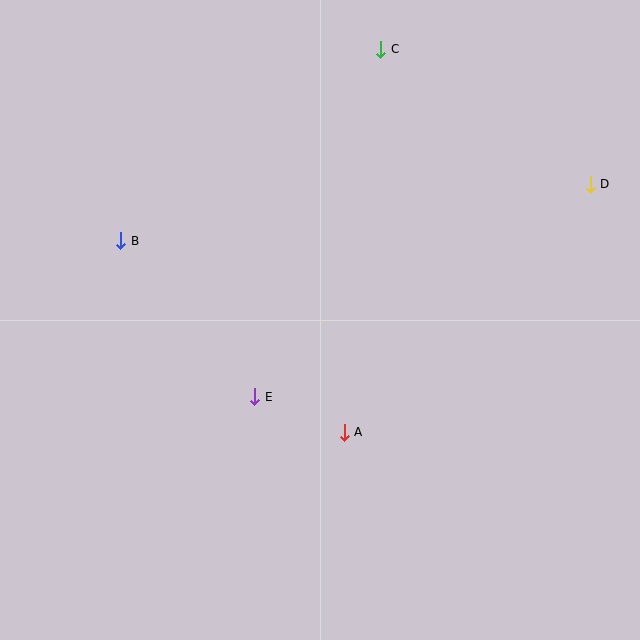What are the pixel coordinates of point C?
Point C is at (381, 49).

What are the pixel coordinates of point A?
Point A is at (344, 432).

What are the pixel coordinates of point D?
Point D is at (590, 184).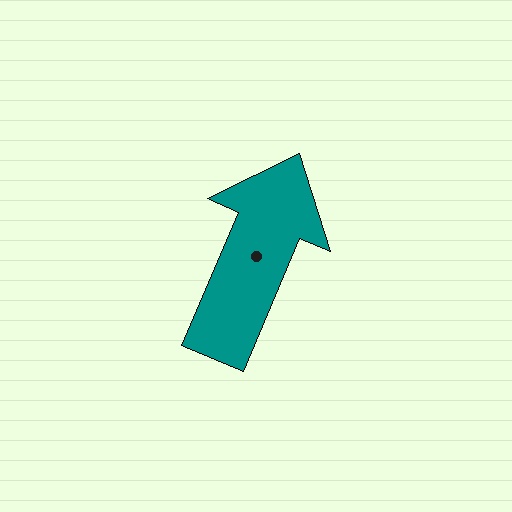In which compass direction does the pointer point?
Northeast.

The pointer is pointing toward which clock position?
Roughly 1 o'clock.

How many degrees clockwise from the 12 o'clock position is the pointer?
Approximately 23 degrees.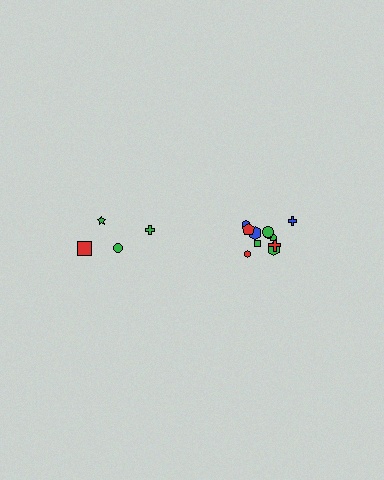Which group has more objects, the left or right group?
The right group.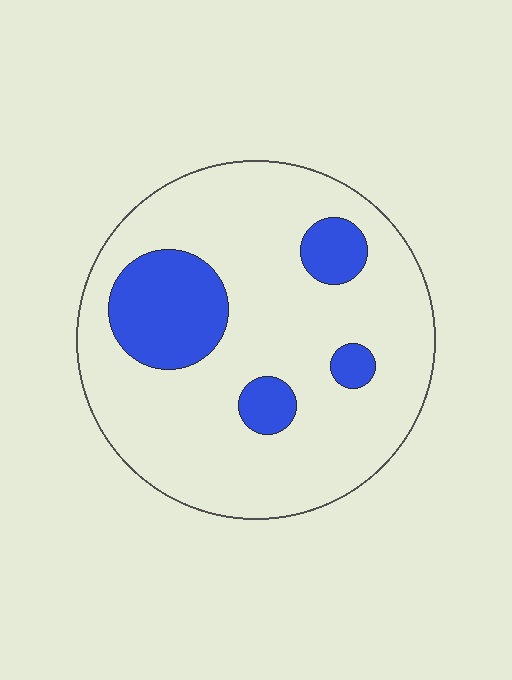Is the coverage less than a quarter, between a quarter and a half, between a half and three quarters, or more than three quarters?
Less than a quarter.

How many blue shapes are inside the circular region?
4.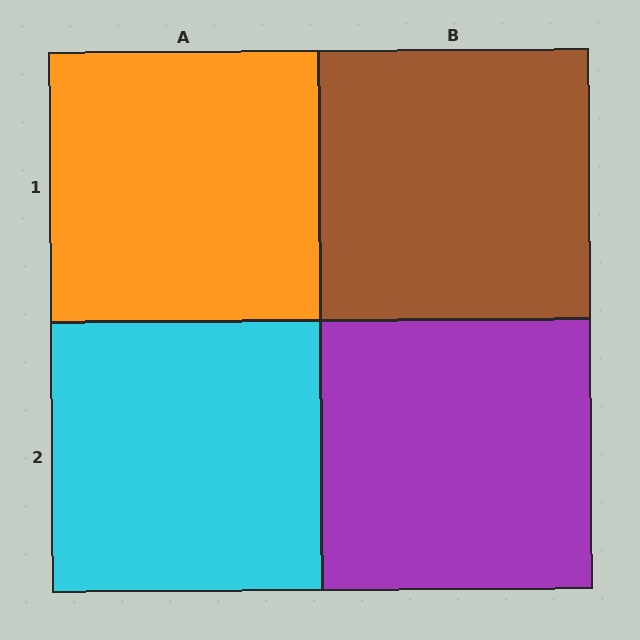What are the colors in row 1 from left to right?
Orange, brown.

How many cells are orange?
1 cell is orange.